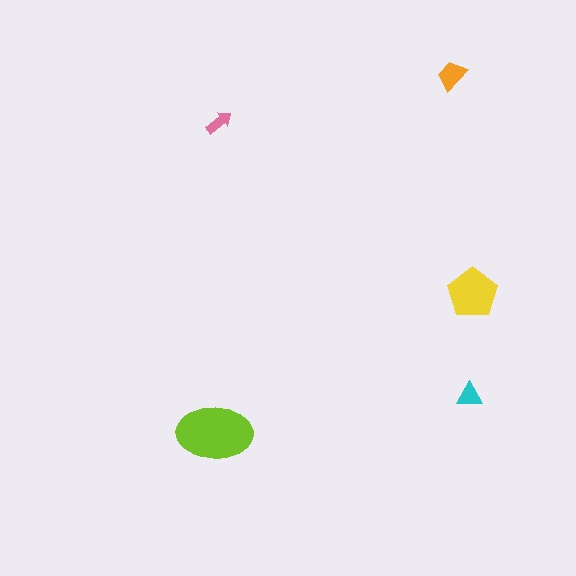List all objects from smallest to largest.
The pink arrow, the cyan triangle, the orange trapezoid, the yellow pentagon, the lime ellipse.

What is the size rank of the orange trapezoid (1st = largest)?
3rd.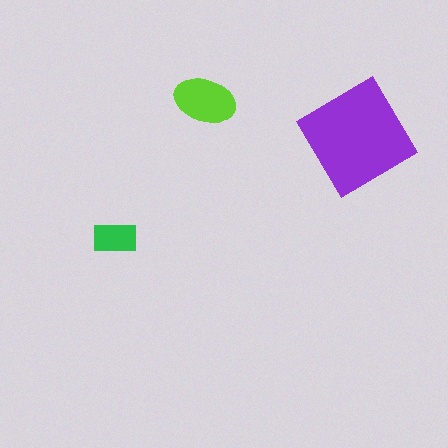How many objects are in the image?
There are 3 objects in the image.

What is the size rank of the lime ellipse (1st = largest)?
2nd.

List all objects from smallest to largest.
The green rectangle, the lime ellipse, the purple diamond.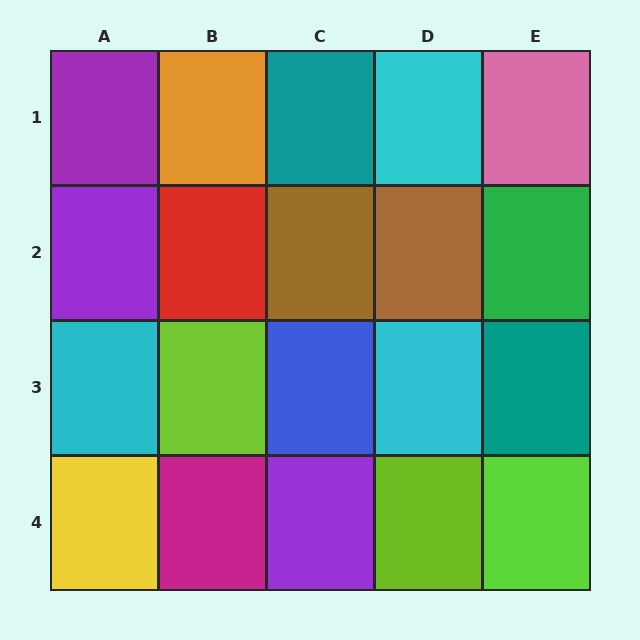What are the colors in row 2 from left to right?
Purple, red, brown, brown, green.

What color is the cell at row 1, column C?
Teal.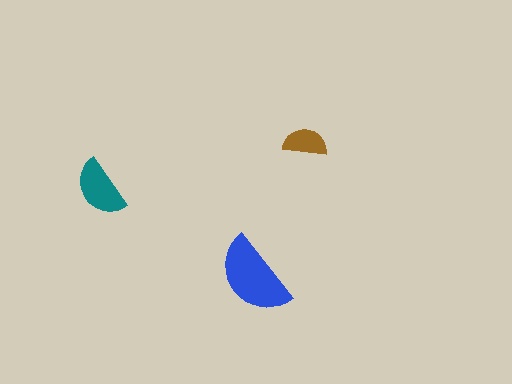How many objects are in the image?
There are 3 objects in the image.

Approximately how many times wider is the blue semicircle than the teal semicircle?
About 1.5 times wider.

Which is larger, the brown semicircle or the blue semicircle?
The blue one.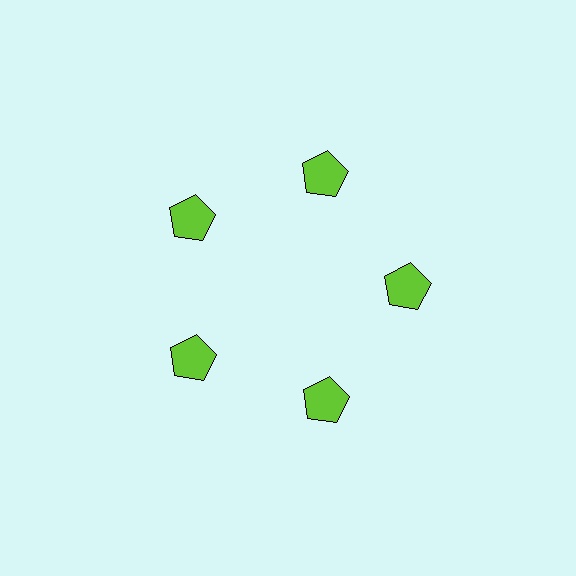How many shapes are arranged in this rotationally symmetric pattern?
There are 5 shapes, arranged in 5 groups of 1.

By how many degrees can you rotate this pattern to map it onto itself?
The pattern maps onto itself every 72 degrees of rotation.